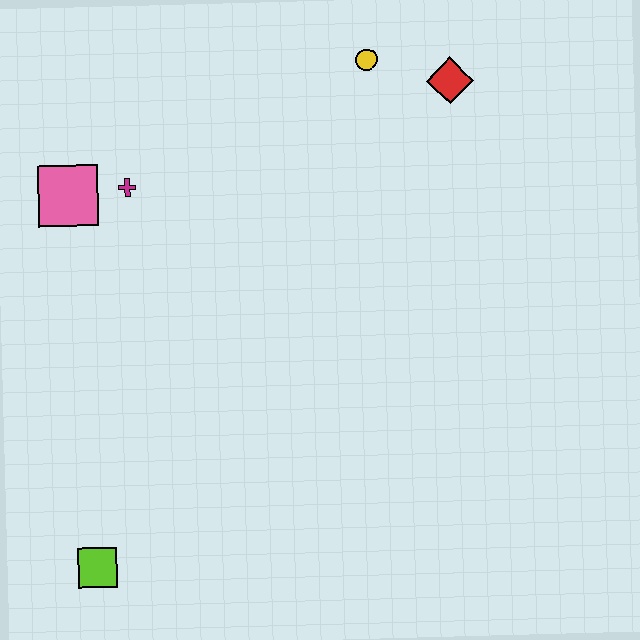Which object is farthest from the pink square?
The red diamond is farthest from the pink square.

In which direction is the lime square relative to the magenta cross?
The lime square is below the magenta cross.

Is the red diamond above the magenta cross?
Yes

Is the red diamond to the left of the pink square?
No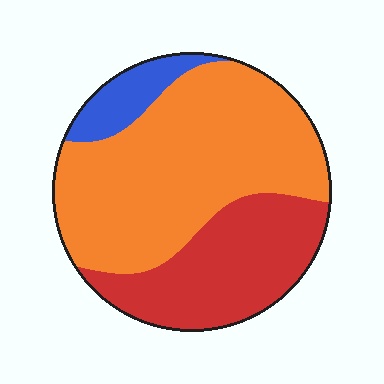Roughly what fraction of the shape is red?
Red takes up about one third (1/3) of the shape.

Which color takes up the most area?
Orange, at roughly 60%.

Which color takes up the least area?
Blue, at roughly 10%.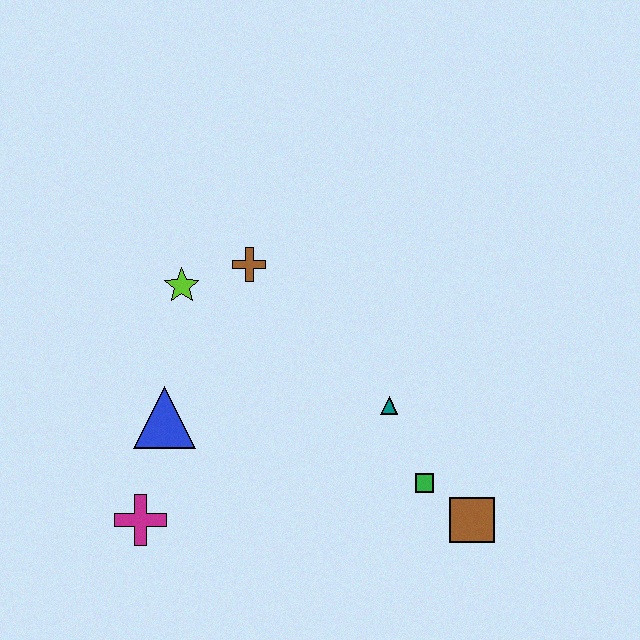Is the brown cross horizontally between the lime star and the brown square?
Yes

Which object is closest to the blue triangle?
The magenta cross is closest to the blue triangle.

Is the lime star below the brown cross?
Yes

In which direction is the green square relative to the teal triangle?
The green square is below the teal triangle.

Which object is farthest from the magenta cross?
The brown square is farthest from the magenta cross.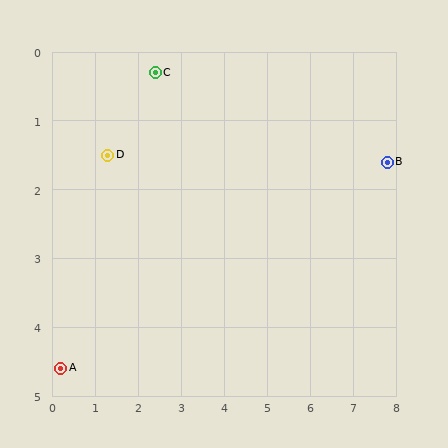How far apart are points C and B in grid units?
Points C and B are about 5.6 grid units apart.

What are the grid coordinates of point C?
Point C is at approximately (2.4, 0.3).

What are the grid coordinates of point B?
Point B is at approximately (7.8, 1.6).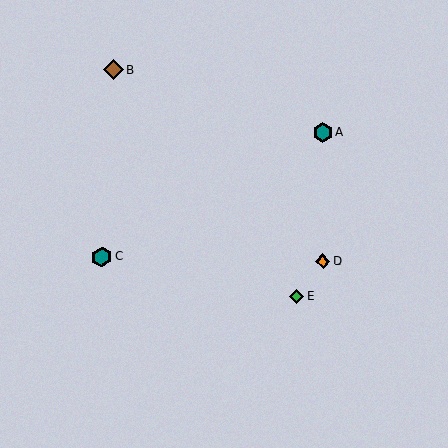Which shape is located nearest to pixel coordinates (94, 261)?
The teal hexagon (labeled C) at (102, 257) is nearest to that location.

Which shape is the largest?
The teal hexagon (labeled C) is the largest.